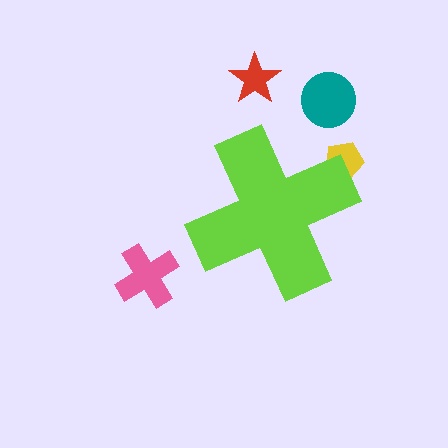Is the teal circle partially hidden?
No, the teal circle is fully visible.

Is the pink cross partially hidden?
No, the pink cross is fully visible.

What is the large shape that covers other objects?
A lime cross.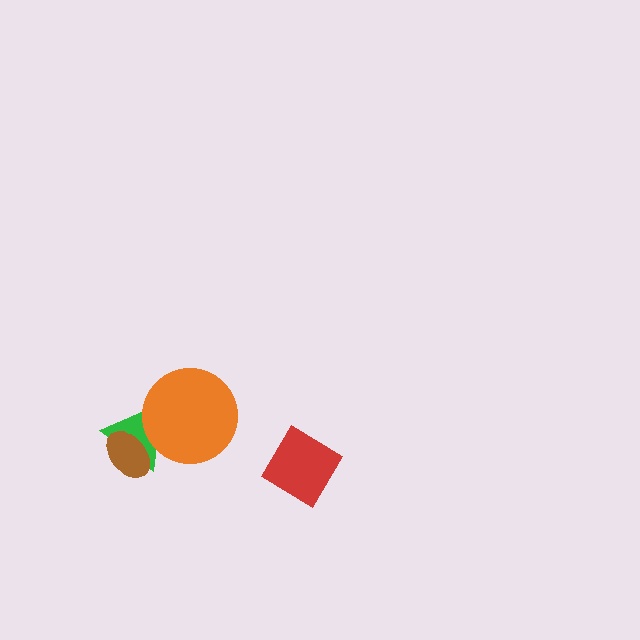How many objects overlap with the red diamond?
0 objects overlap with the red diamond.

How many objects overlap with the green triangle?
2 objects overlap with the green triangle.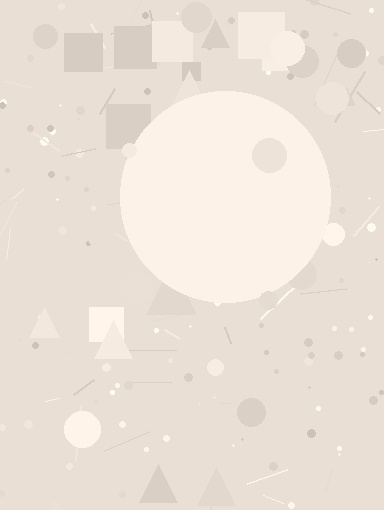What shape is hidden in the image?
A circle is hidden in the image.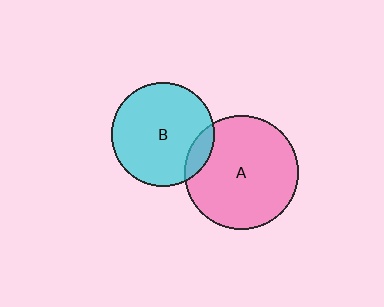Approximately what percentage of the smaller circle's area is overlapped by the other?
Approximately 10%.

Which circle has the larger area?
Circle A (pink).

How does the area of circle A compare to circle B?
Approximately 1.2 times.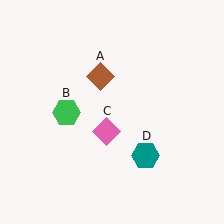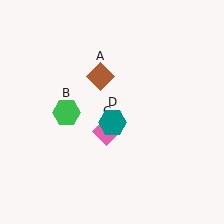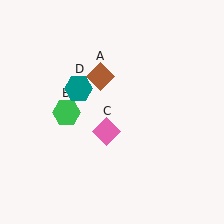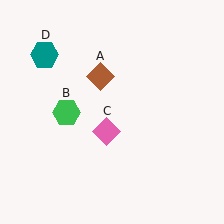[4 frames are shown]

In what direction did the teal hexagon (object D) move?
The teal hexagon (object D) moved up and to the left.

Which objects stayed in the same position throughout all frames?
Brown diamond (object A) and green hexagon (object B) and pink diamond (object C) remained stationary.